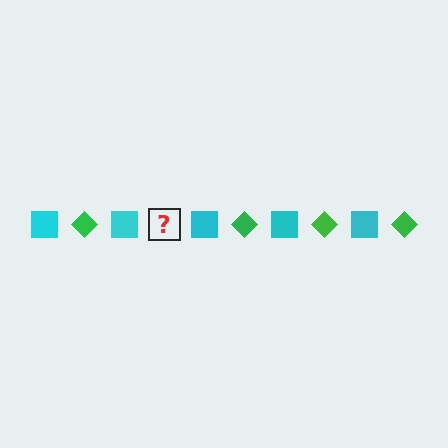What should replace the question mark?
The question mark should be replaced with a green diamond.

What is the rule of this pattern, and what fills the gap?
The rule is that the pattern alternates between cyan square and green diamond. The gap should be filled with a green diamond.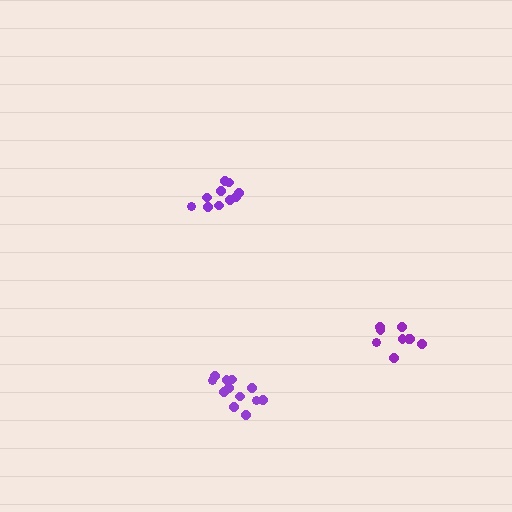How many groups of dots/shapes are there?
There are 3 groups.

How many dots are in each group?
Group 1: 10 dots, Group 2: 9 dots, Group 3: 12 dots (31 total).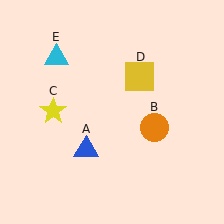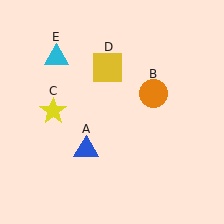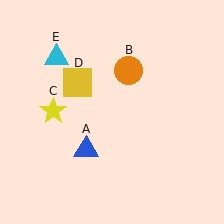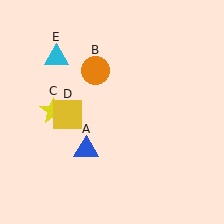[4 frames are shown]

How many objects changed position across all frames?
2 objects changed position: orange circle (object B), yellow square (object D).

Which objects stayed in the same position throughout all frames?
Blue triangle (object A) and yellow star (object C) and cyan triangle (object E) remained stationary.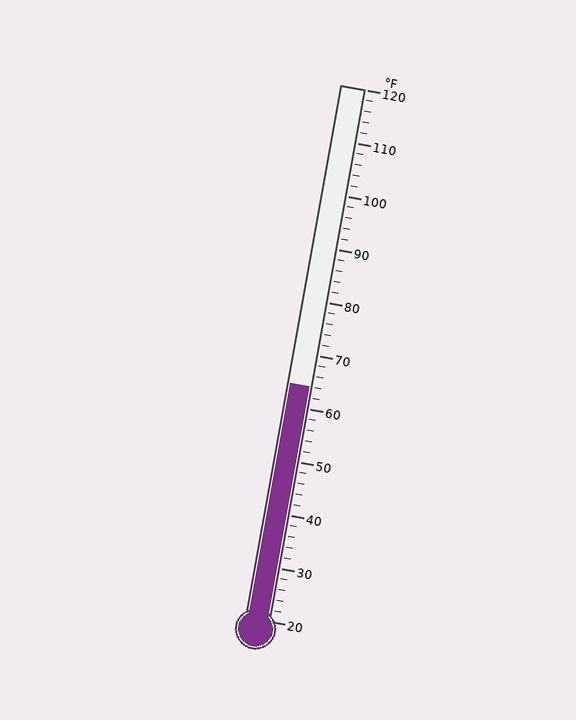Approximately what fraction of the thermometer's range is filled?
The thermometer is filled to approximately 45% of its range.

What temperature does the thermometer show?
The thermometer shows approximately 64°F.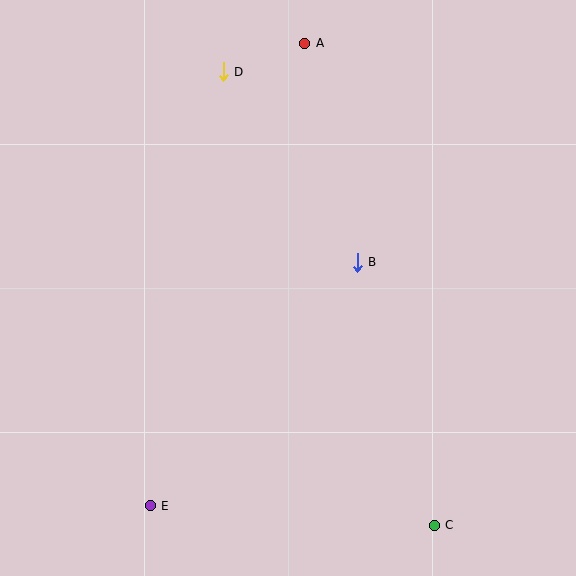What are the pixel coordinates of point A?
Point A is at (305, 43).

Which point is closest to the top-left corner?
Point D is closest to the top-left corner.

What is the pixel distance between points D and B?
The distance between D and B is 233 pixels.